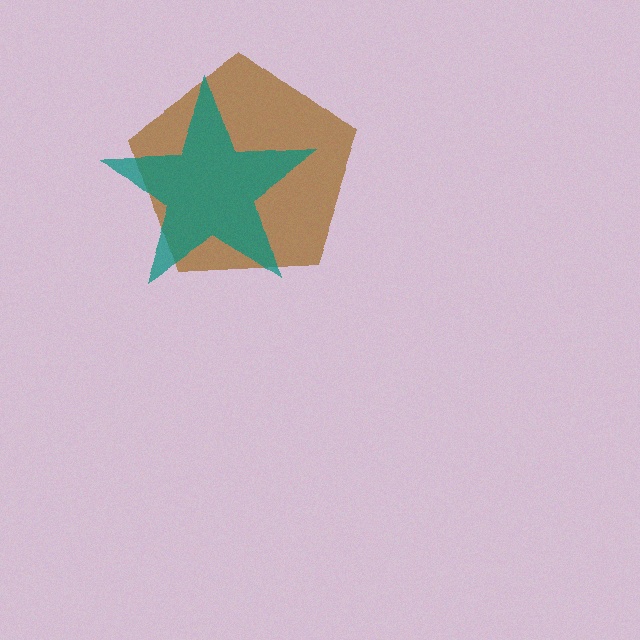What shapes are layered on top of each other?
The layered shapes are: a brown pentagon, a teal star.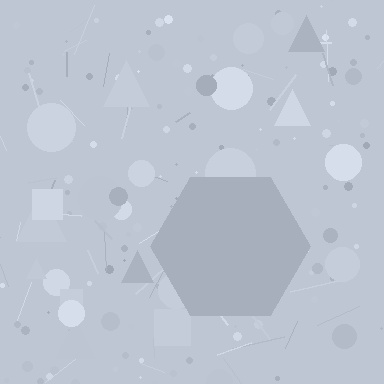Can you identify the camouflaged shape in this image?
The camouflaged shape is a hexagon.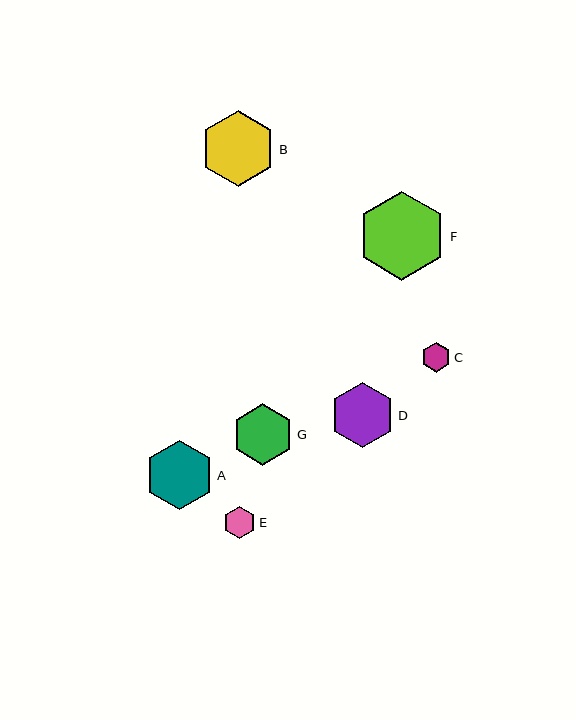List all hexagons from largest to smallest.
From largest to smallest: F, B, A, D, G, E, C.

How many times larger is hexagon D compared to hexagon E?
Hexagon D is approximately 2.0 times the size of hexagon E.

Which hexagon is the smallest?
Hexagon C is the smallest with a size of approximately 29 pixels.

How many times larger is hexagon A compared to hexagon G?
Hexagon A is approximately 1.1 times the size of hexagon G.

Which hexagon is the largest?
Hexagon F is the largest with a size of approximately 89 pixels.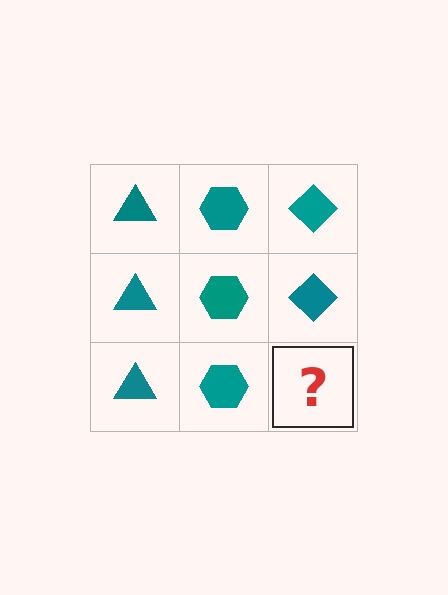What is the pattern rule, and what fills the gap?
The rule is that each column has a consistent shape. The gap should be filled with a teal diamond.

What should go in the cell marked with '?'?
The missing cell should contain a teal diamond.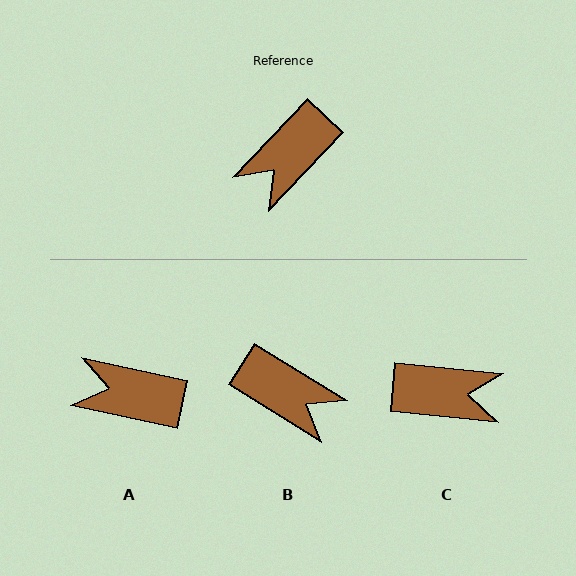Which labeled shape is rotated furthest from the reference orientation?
C, about 128 degrees away.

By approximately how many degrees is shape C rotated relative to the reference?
Approximately 128 degrees counter-clockwise.